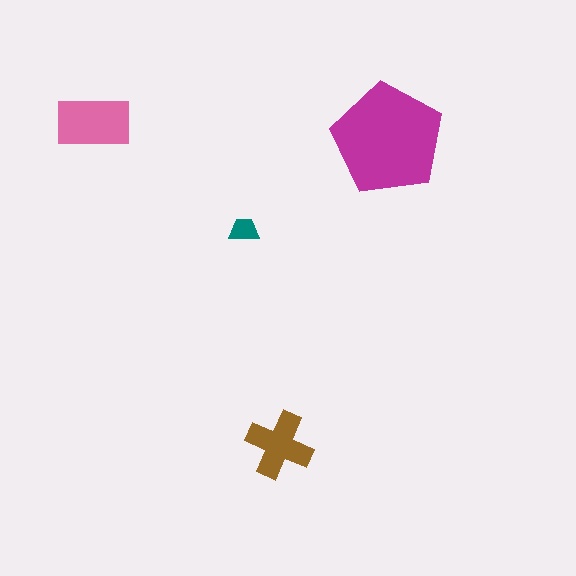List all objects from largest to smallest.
The magenta pentagon, the pink rectangle, the brown cross, the teal trapezoid.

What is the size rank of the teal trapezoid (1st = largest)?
4th.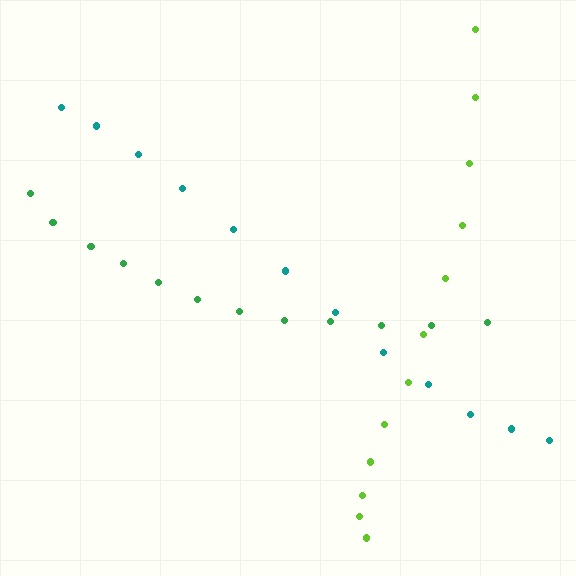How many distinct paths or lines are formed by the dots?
There are 3 distinct paths.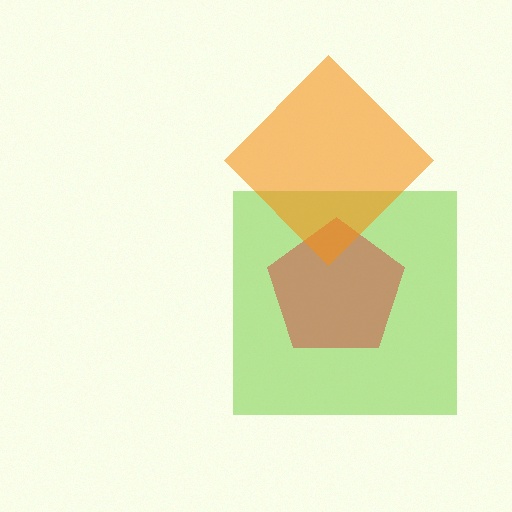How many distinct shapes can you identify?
There are 3 distinct shapes: a lime square, a red pentagon, an orange diamond.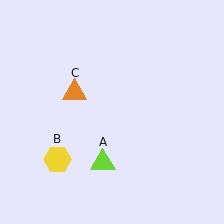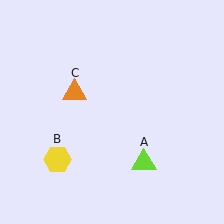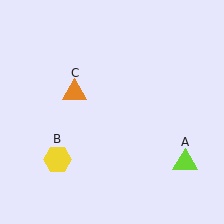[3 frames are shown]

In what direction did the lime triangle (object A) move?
The lime triangle (object A) moved right.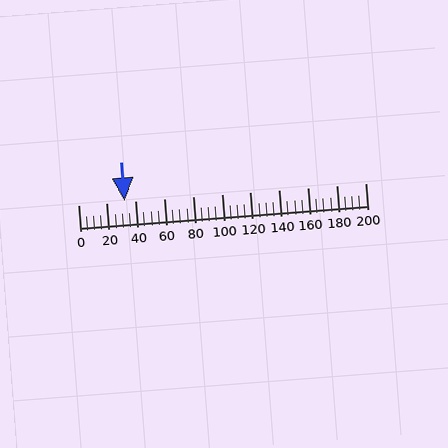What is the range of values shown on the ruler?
The ruler shows values from 0 to 200.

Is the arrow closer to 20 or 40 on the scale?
The arrow is closer to 40.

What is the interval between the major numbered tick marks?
The major tick marks are spaced 20 units apart.